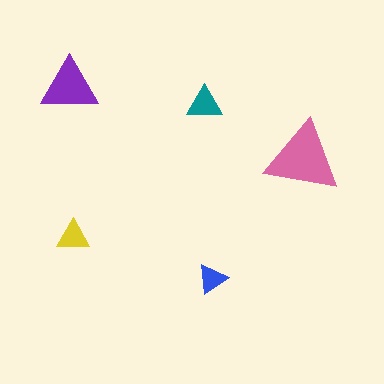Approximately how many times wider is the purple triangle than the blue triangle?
About 2 times wider.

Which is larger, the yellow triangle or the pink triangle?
The pink one.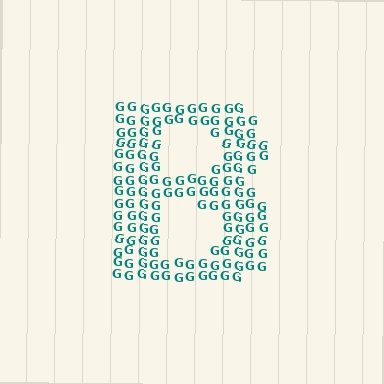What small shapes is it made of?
It is made of small letter G's.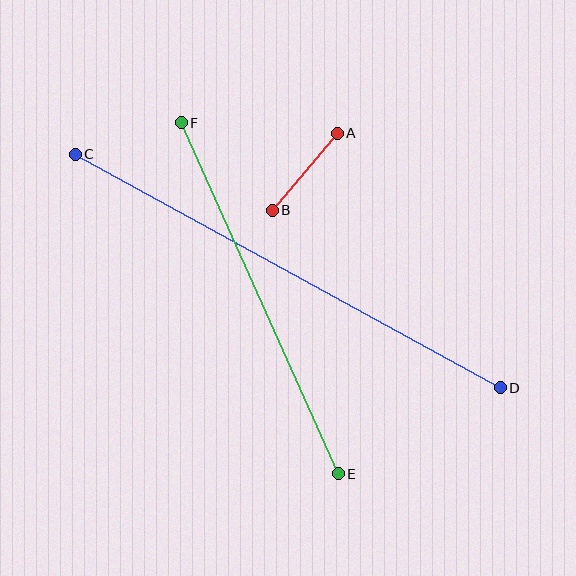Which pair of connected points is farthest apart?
Points C and D are farthest apart.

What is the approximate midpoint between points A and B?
The midpoint is at approximately (305, 172) pixels.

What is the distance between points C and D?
The distance is approximately 485 pixels.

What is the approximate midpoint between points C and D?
The midpoint is at approximately (288, 271) pixels.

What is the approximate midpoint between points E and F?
The midpoint is at approximately (260, 298) pixels.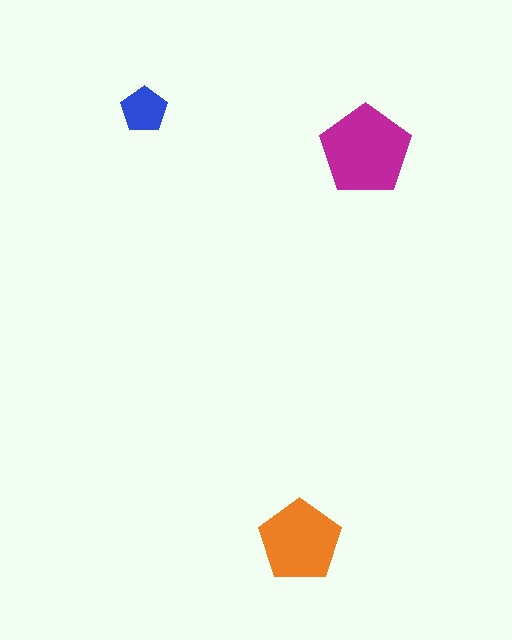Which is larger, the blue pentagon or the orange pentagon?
The orange one.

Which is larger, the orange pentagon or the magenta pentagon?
The magenta one.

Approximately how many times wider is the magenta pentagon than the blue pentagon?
About 2 times wider.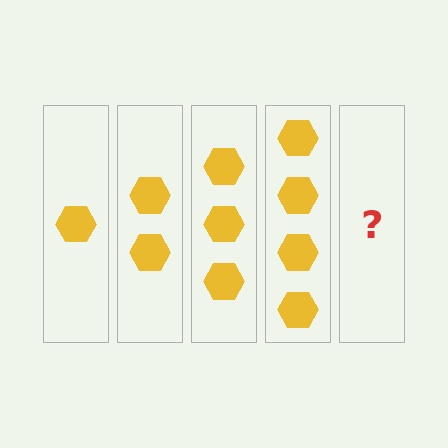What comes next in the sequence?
The next element should be 5 hexagons.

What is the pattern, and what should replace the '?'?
The pattern is that each step adds one more hexagon. The '?' should be 5 hexagons.